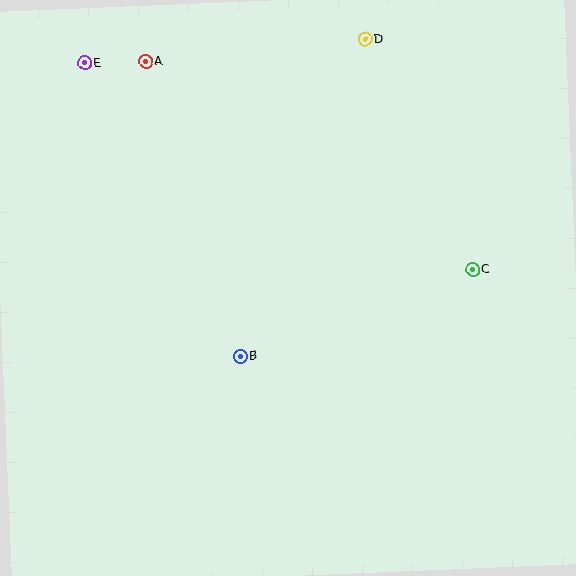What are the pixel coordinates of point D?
Point D is at (365, 39).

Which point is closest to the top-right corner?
Point D is closest to the top-right corner.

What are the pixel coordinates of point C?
Point C is at (473, 270).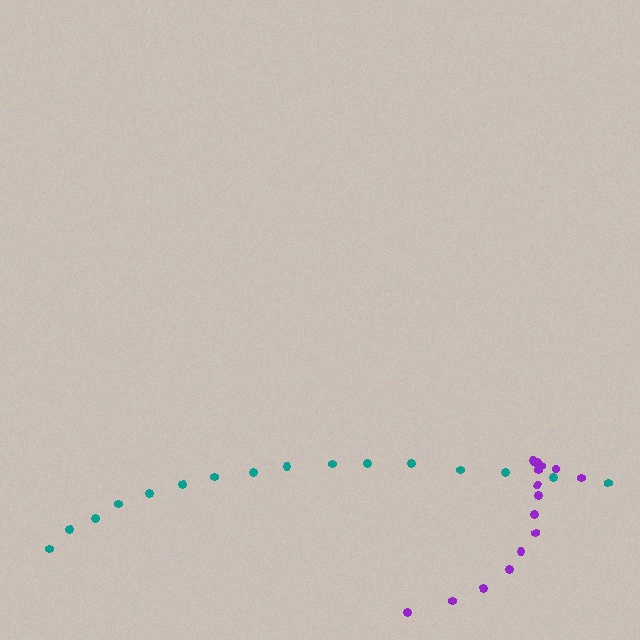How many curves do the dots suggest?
There are 2 distinct paths.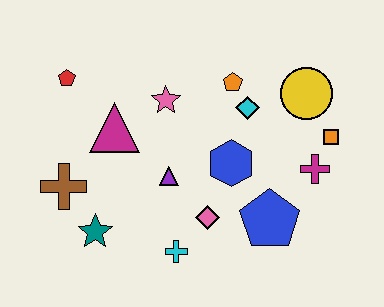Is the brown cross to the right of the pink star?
No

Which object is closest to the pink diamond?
The cyan cross is closest to the pink diamond.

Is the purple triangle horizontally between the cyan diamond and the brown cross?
Yes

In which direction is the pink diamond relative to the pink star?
The pink diamond is below the pink star.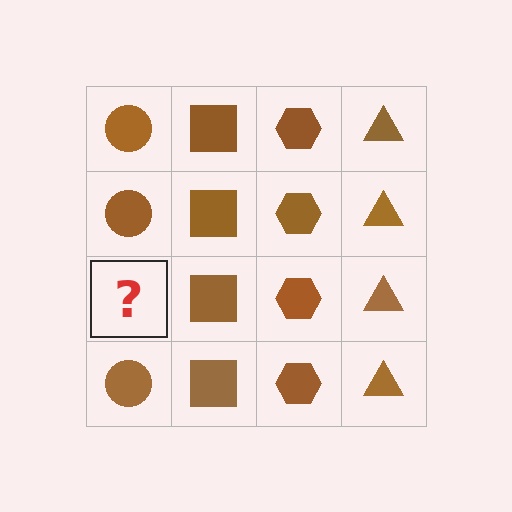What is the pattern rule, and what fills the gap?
The rule is that each column has a consistent shape. The gap should be filled with a brown circle.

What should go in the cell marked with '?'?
The missing cell should contain a brown circle.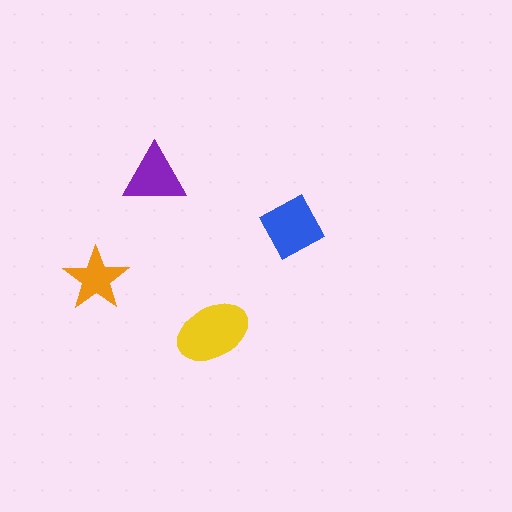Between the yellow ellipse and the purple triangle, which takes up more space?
The yellow ellipse.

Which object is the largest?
The yellow ellipse.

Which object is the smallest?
The orange star.